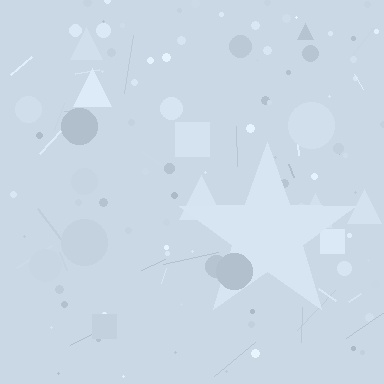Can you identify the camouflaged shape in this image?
The camouflaged shape is a star.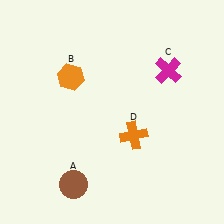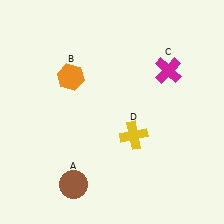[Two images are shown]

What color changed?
The cross (D) changed from orange in Image 1 to yellow in Image 2.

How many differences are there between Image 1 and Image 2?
There is 1 difference between the two images.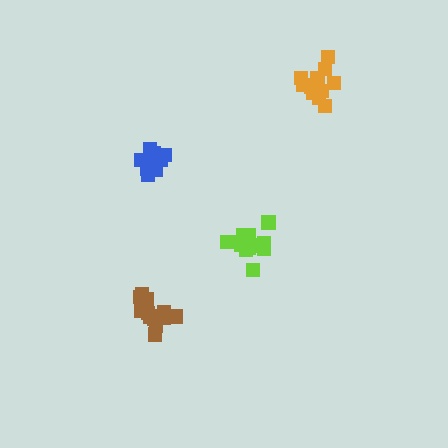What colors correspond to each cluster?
The clusters are colored: brown, blue, lime, orange.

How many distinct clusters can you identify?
There are 4 distinct clusters.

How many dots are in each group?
Group 1: 13 dots, Group 2: 10 dots, Group 3: 15 dots, Group 4: 13 dots (51 total).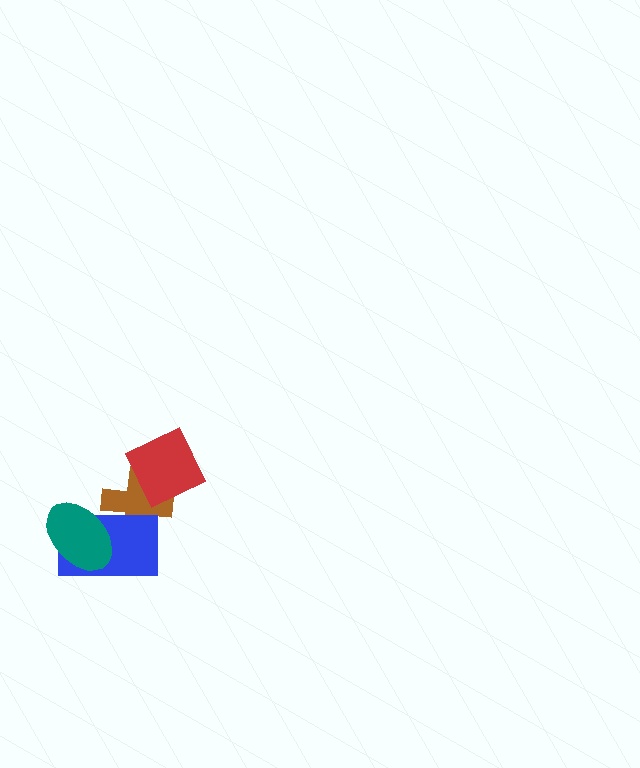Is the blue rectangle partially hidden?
Yes, it is partially covered by another shape.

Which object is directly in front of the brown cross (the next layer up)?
The blue rectangle is directly in front of the brown cross.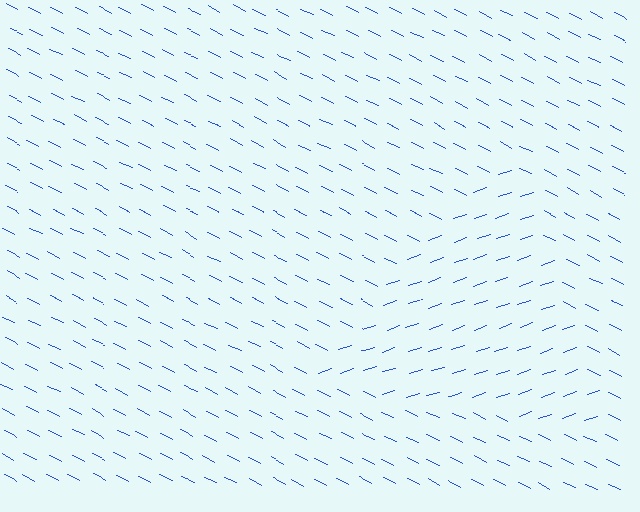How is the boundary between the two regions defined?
The boundary is defined purely by a change in line orientation (approximately 45 degrees difference). All lines are the same color and thickness.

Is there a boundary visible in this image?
Yes, there is a texture boundary formed by a change in line orientation.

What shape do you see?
I see a triangle.